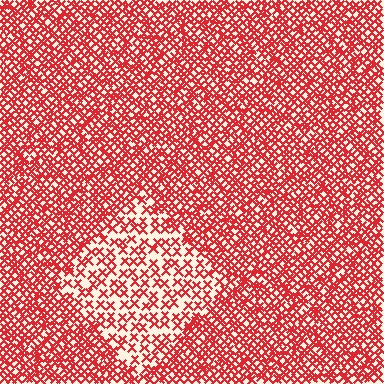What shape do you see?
I see a diamond.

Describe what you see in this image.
The image contains small red elements arranged at two different densities. A diamond-shaped region is visible where the elements are less densely packed than the surrounding area.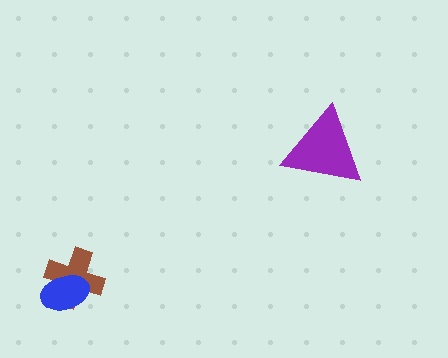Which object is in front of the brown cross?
The blue ellipse is in front of the brown cross.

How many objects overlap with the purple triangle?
0 objects overlap with the purple triangle.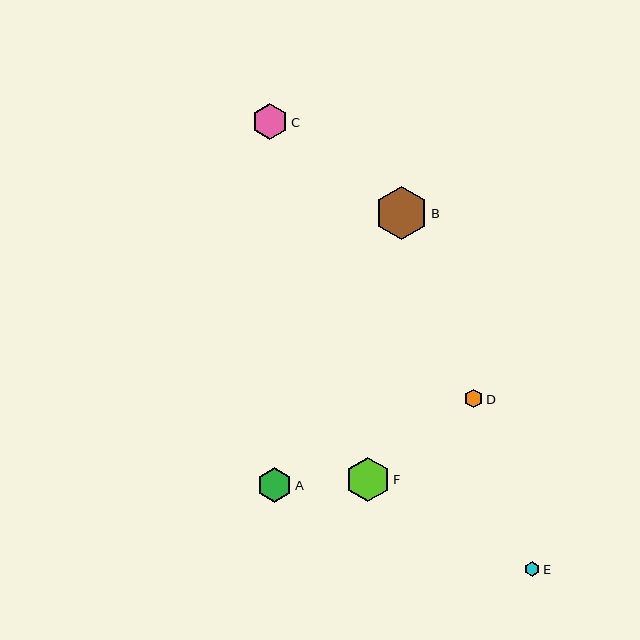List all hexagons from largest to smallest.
From largest to smallest: B, F, C, A, D, E.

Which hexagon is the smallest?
Hexagon E is the smallest with a size of approximately 15 pixels.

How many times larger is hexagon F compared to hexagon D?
Hexagon F is approximately 2.4 times the size of hexagon D.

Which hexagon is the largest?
Hexagon B is the largest with a size of approximately 53 pixels.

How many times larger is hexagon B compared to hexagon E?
Hexagon B is approximately 3.5 times the size of hexagon E.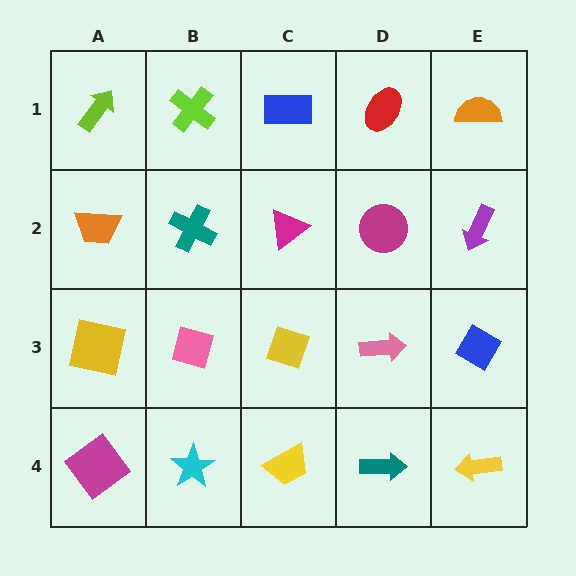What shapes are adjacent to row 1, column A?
An orange trapezoid (row 2, column A), a lime cross (row 1, column B).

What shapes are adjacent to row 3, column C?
A magenta triangle (row 2, column C), a yellow trapezoid (row 4, column C), a pink square (row 3, column B), a pink arrow (row 3, column D).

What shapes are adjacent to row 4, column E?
A blue diamond (row 3, column E), a teal arrow (row 4, column D).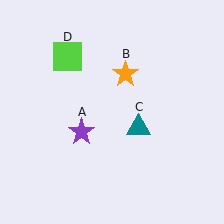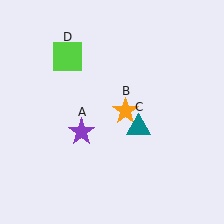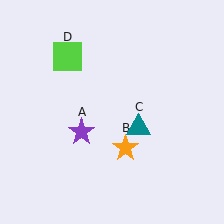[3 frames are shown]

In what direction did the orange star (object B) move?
The orange star (object B) moved down.